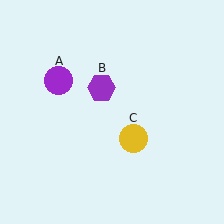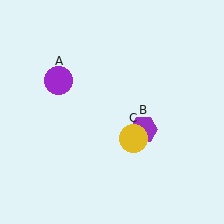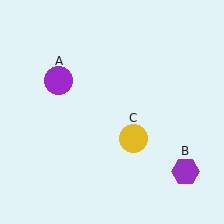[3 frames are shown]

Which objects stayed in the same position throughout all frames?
Purple circle (object A) and yellow circle (object C) remained stationary.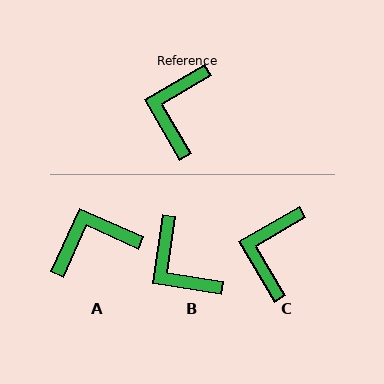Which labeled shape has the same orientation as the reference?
C.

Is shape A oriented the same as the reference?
No, it is off by about 55 degrees.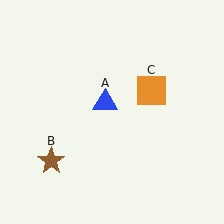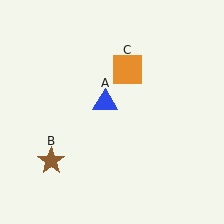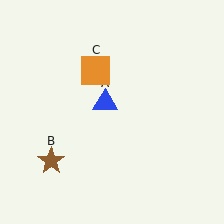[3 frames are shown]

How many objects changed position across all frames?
1 object changed position: orange square (object C).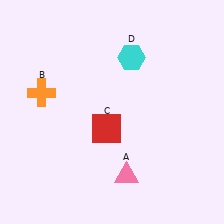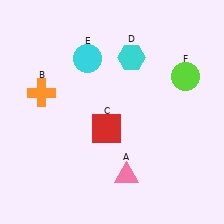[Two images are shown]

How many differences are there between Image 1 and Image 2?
There are 2 differences between the two images.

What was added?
A cyan circle (E), a lime circle (F) were added in Image 2.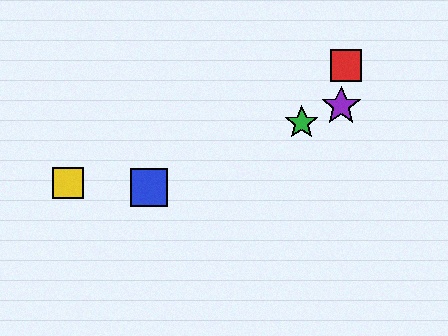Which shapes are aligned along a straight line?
The blue square, the green star, the purple star are aligned along a straight line.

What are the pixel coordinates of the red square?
The red square is at (346, 66).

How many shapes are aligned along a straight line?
3 shapes (the blue square, the green star, the purple star) are aligned along a straight line.